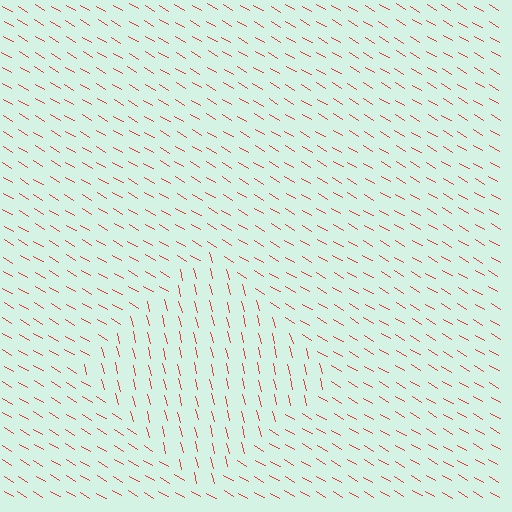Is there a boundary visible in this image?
Yes, there is a texture boundary formed by a change in line orientation.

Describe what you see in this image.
The image is filled with small red line segments. A diamond region in the image has lines oriented differently from the surrounding lines, creating a visible texture boundary.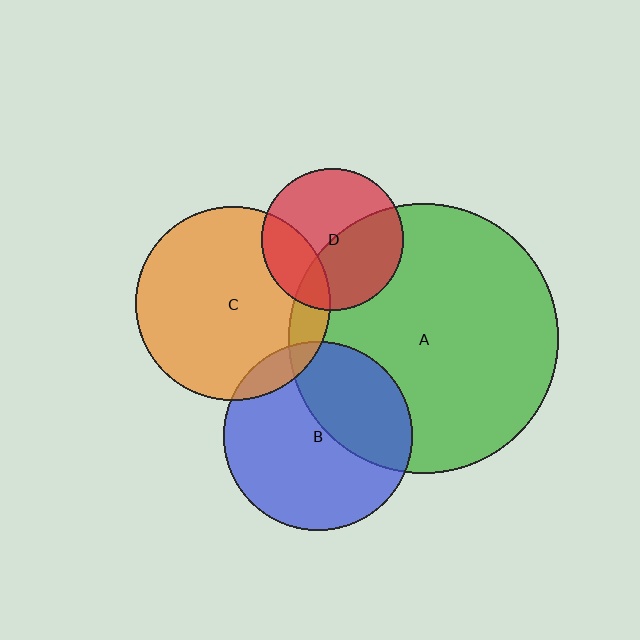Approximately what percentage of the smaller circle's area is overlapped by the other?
Approximately 10%.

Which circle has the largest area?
Circle A (green).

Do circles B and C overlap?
Yes.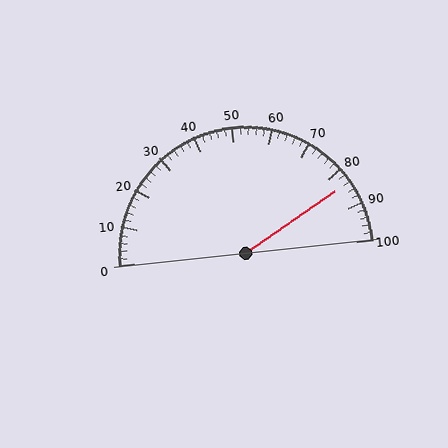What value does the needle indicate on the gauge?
The needle indicates approximately 84.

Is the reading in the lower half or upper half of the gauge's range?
The reading is in the upper half of the range (0 to 100).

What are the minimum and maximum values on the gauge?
The gauge ranges from 0 to 100.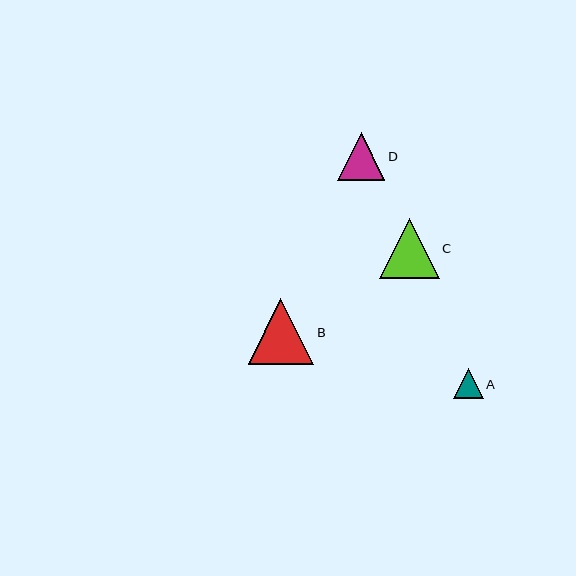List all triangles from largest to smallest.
From largest to smallest: B, C, D, A.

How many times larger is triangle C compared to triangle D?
Triangle C is approximately 1.3 times the size of triangle D.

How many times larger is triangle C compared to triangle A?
Triangle C is approximately 2.0 times the size of triangle A.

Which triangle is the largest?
Triangle B is the largest with a size of approximately 65 pixels.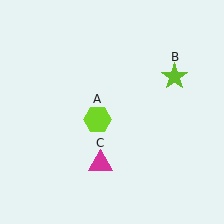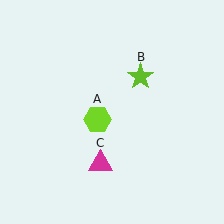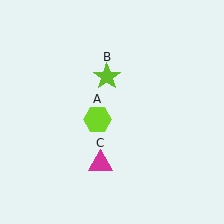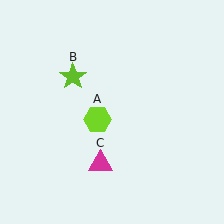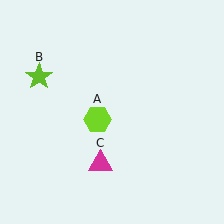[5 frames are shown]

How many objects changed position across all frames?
1 object changed position: lime star (object B).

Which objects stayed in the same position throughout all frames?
Lime hexagon (object A) and magenta triangle (object C) remained stationary.